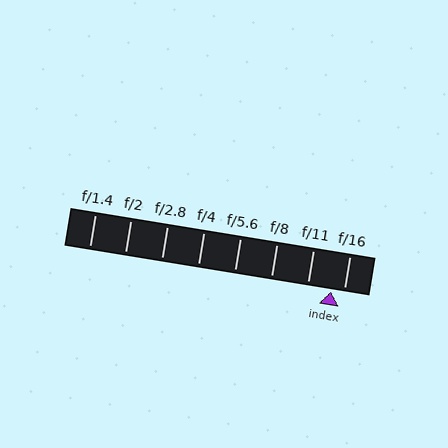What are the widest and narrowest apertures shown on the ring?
The widest aperture shown is f/1.4 and the narrowest is f/16.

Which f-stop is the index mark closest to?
The index mark is closest to f/16.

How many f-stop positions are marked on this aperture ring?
There are 8 f-stop positions marked.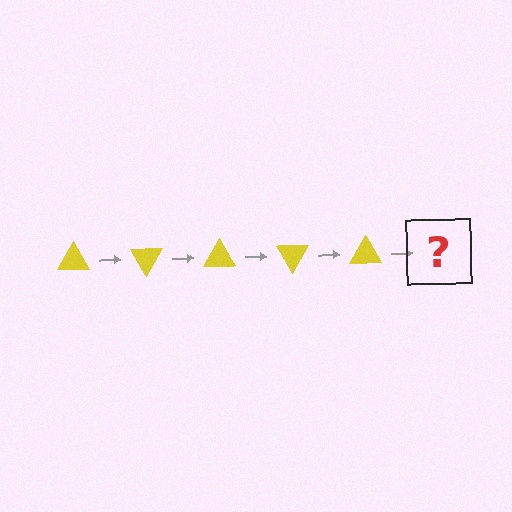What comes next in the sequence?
The next element should be a yellow triangle rotated 300 degrees.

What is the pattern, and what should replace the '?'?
The pattern is that the triangle rotates 60 degrees each step. The '?' should be a yellow triangle rotated 300 degrees.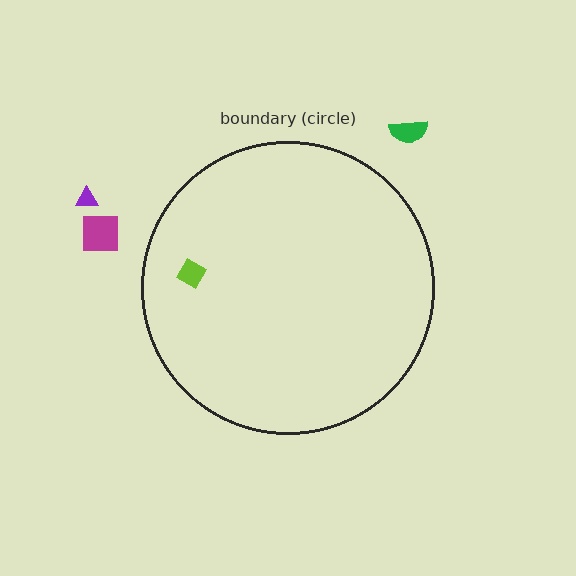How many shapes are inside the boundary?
1 inside, 3 outside.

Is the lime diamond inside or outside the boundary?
Inside.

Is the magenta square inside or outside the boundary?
Outside.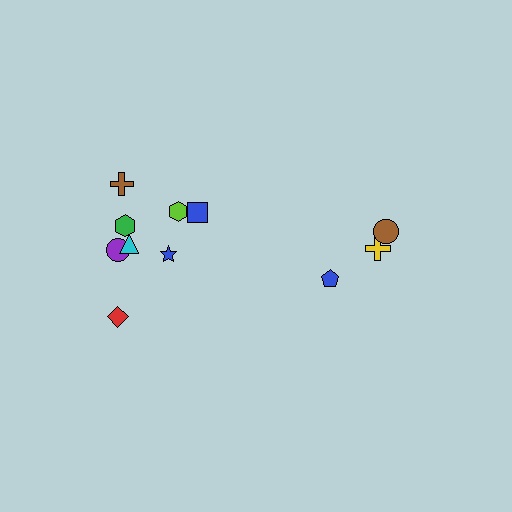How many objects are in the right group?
There are 3 objects.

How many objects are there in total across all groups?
There are 11 objects.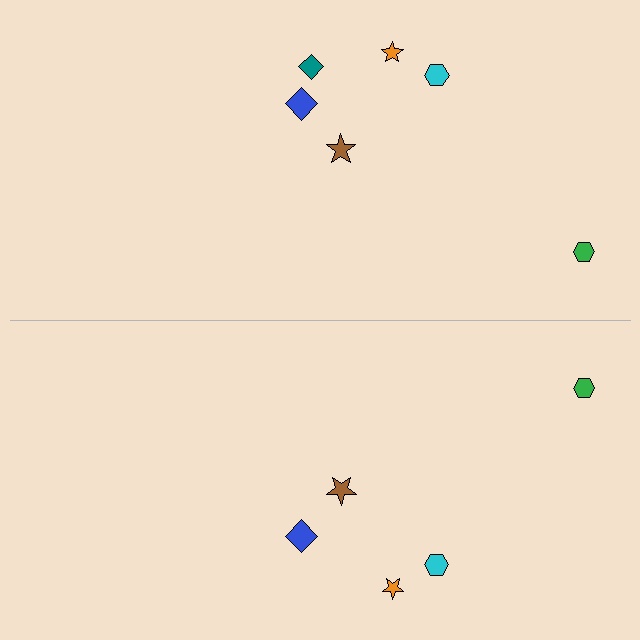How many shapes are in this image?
There are 11 shapes in this image.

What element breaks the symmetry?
A teal diamond is missing from the bottom side.